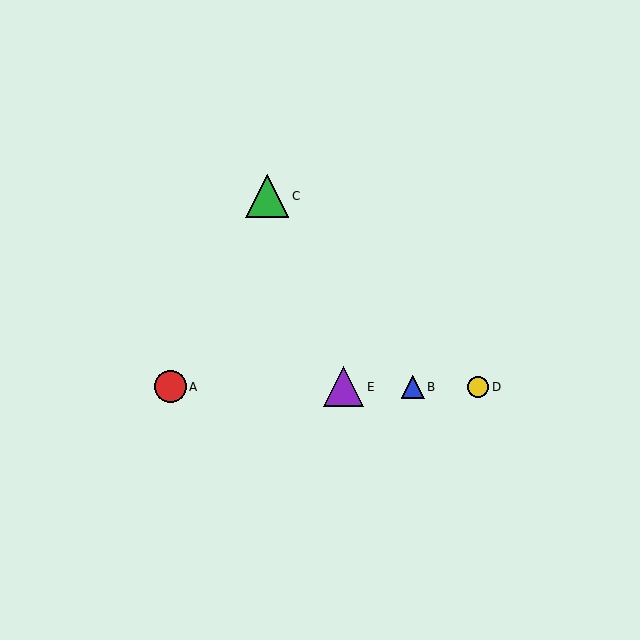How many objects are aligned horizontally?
4 objects (A, B, D, E) are aligned horizontally.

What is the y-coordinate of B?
Object B is at y≈387.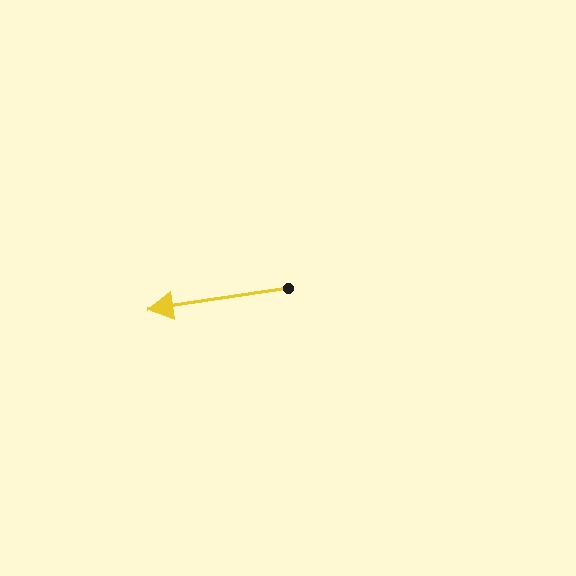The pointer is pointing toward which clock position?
Roughly 9 o'clock.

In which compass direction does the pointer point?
West.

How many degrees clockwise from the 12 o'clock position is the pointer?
Approximately 261 degrees.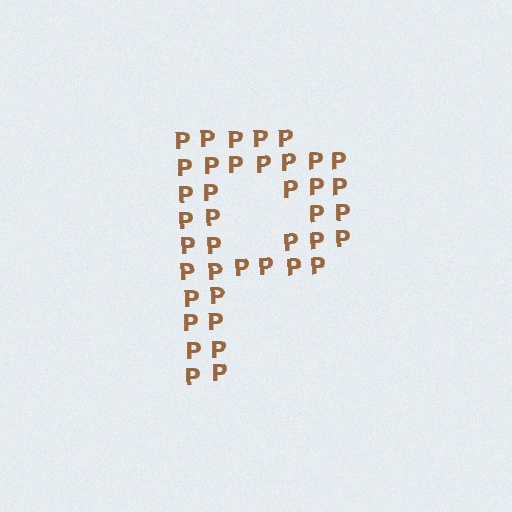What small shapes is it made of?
It is made of small letter P's.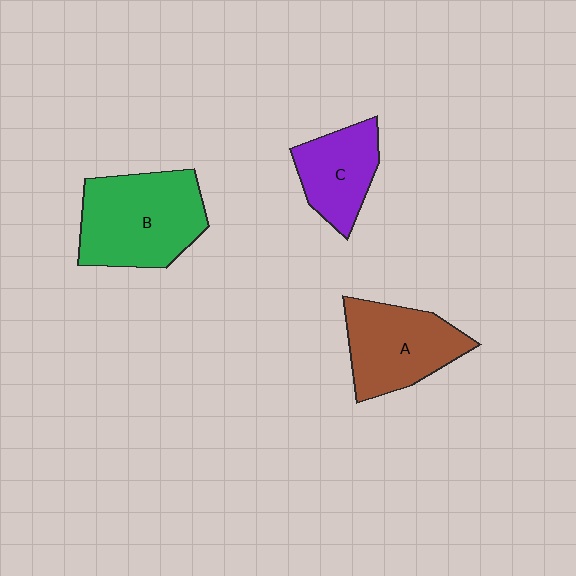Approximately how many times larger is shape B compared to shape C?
Approximately 1.6 times.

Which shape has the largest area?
Shape B (green).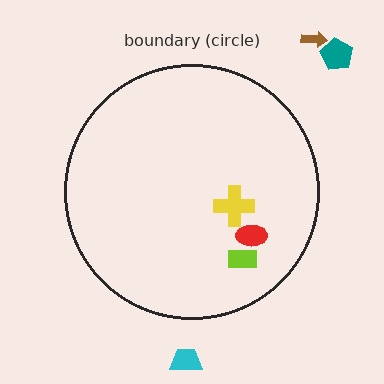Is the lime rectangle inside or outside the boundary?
Inside.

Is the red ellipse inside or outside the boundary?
Inside.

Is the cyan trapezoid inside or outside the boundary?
Outside.